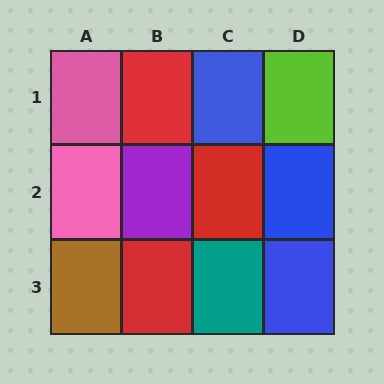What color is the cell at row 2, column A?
Pink.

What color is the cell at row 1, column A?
Pink.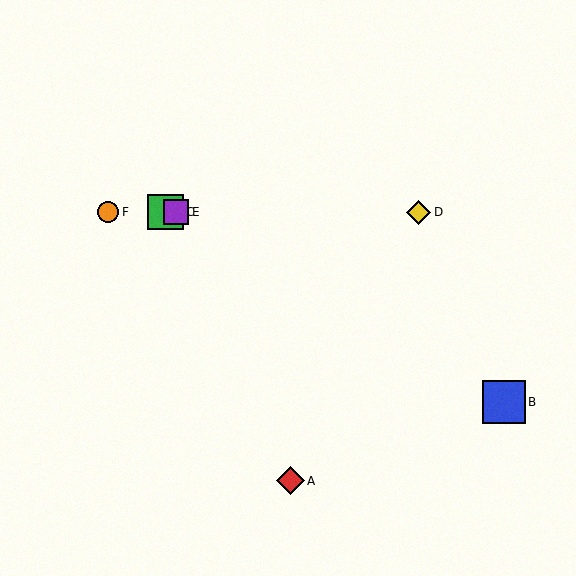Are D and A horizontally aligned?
No, D is at y≈212 and A is at y≈481.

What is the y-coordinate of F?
Object F is at y≈212.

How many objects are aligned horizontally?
4 objects (C, D, E, F) are aligned horizontally.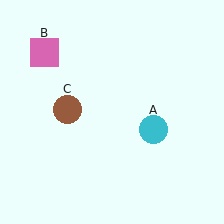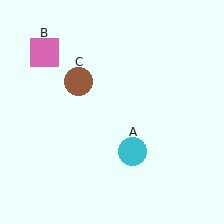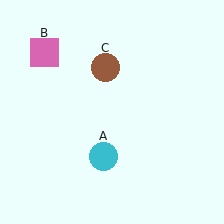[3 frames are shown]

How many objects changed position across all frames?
2 objects changed position: cyan circle (object A), brown circle (object C).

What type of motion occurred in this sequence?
The cyan circle (object A), brown circle (object C) rotated clockwise around the center of the scene.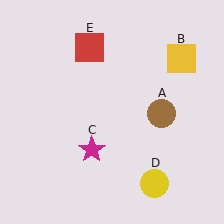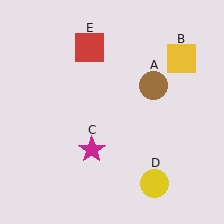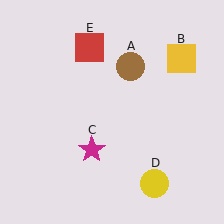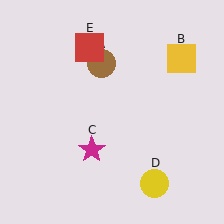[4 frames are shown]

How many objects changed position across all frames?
1 object changed position: brown circle (object A).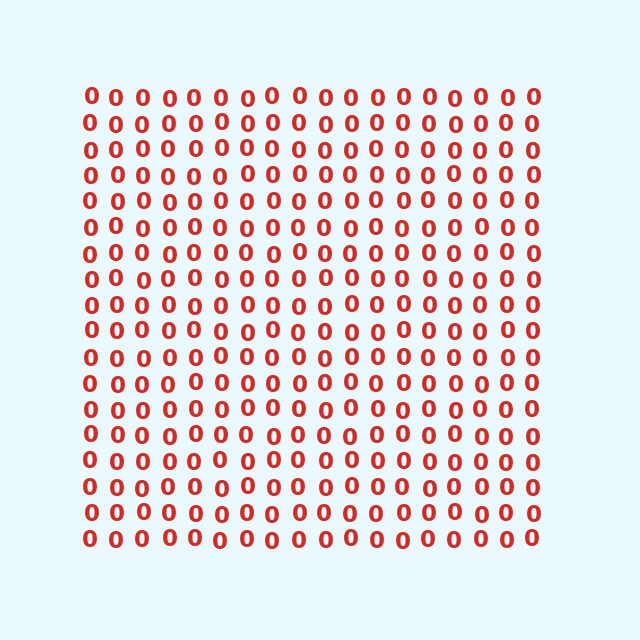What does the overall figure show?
The overall figure shows a square.